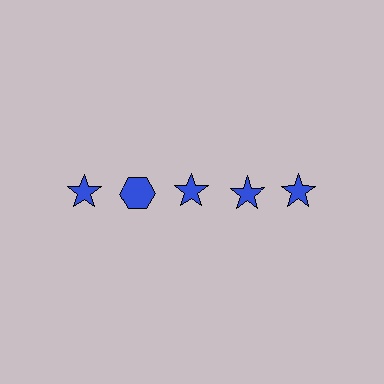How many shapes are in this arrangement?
There are 5 shapes arranged in a grid pattern.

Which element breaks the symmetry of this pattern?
The blue hexagon in the top row, second from left column breaks the symmetry. All other shapes are blue stars.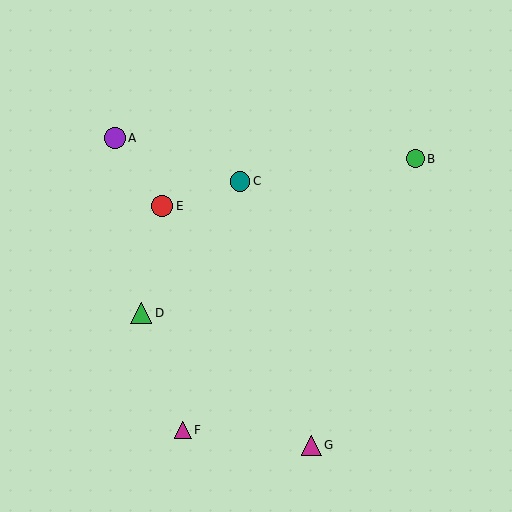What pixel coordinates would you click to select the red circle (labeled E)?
Click at (162, 206) to select the red circle E.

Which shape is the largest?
The red circle (labeled E) is the largest.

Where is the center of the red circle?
The center of the red circle is at (162, 206).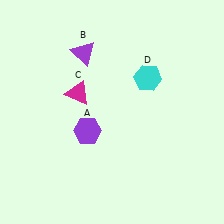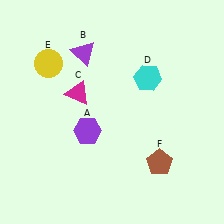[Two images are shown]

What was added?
A yellow circle (E), a brown pentagon (F) were added in Image 2.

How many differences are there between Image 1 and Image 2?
There are 2 differences between the two images.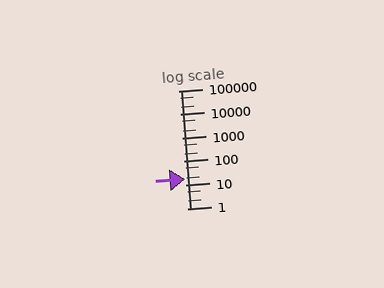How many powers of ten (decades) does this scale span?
The scale spans 5 decades, from 1 to 100000.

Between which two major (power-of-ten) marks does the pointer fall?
The pointer is between 10 and 100.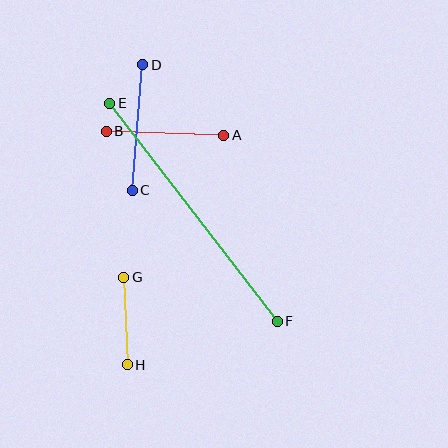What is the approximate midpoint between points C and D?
The midpoint is at approximately (138, 128) pixels.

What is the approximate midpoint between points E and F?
The midpoint is at approximately (194, 212) pixels.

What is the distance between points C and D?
The distance is approximately 126 pixels.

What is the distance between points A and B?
The distance is approximately 117 pixels.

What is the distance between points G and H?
The distance is approximately 88 pixels.